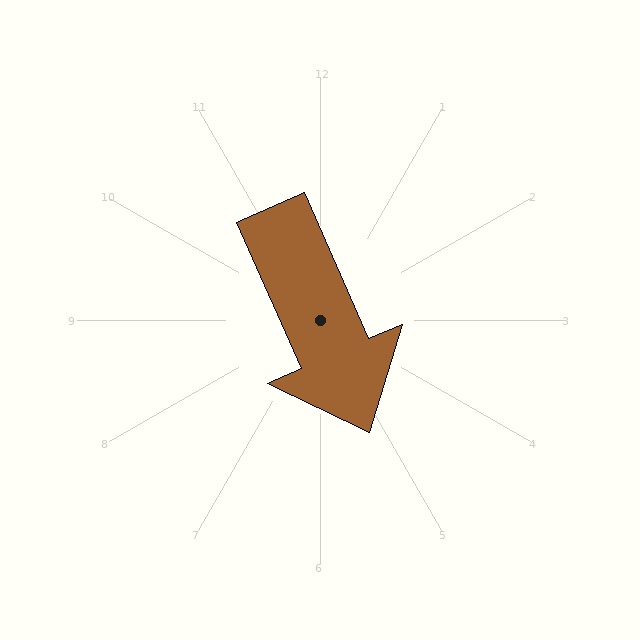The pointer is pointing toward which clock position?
Roughly 5 o'clock.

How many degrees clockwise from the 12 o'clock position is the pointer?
Approximately 156 degrees.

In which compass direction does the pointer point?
Southeast.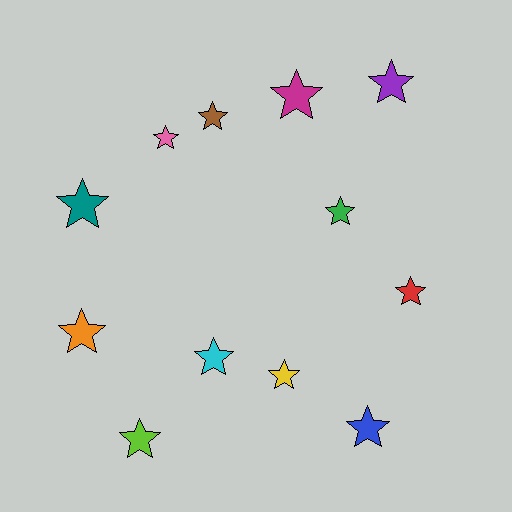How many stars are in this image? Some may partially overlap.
There are 12 stars.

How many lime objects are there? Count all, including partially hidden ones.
There is 1 lime object.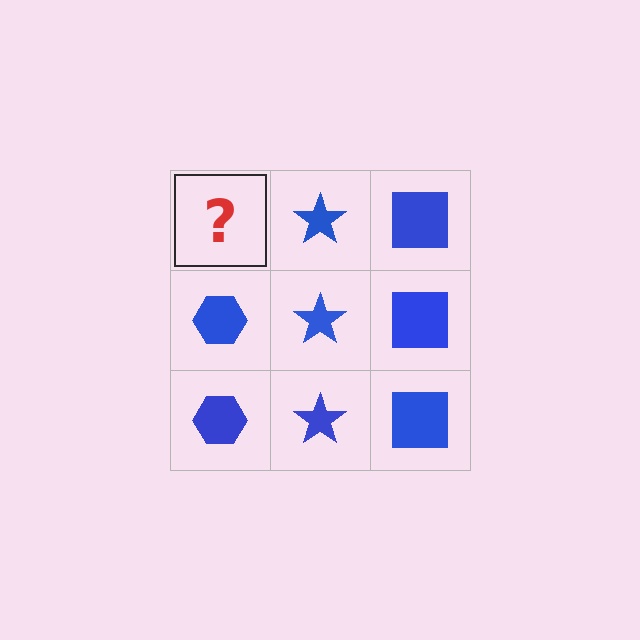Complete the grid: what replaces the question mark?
The question mark should be replaced with a blue hexagon.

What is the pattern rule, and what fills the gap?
The rule is that each column has a consistent shape. The gap should be filled with a blue hexagon.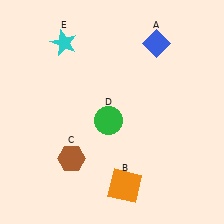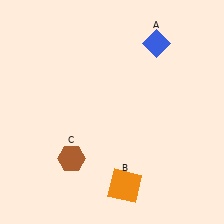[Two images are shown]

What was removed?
The green circle (D), the cyan star (E) were removed in Image 2.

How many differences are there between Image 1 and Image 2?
There are 2 differences between the two images.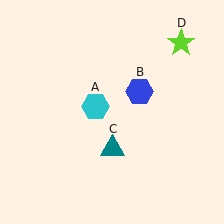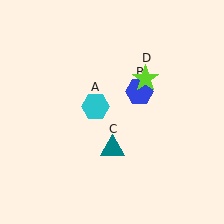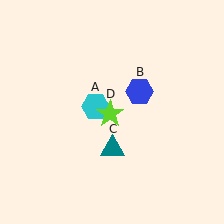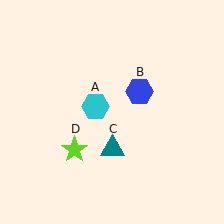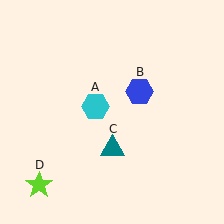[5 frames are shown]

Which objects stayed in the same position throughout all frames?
Cyan hexagon (object A) and blue hexagon (object B) and teal triangle (object C) remained stationary.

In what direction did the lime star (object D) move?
The lime star (object D) moved down and to the left.